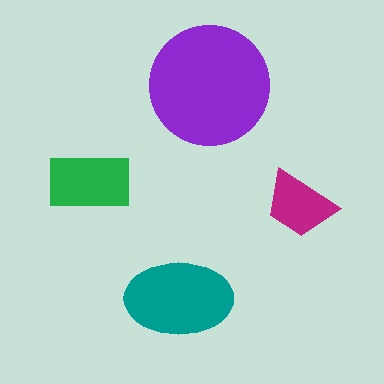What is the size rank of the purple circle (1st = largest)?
1st.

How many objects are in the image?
There are 4 objects in the image.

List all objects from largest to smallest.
The purple circle, the teal ellipse, the green rectangle, the magenta trapezoid.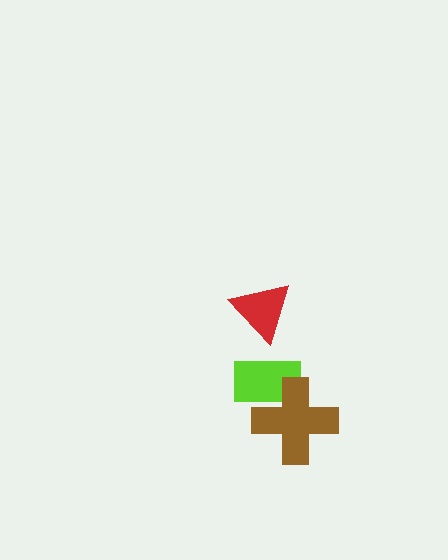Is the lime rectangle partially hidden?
Yes, it is partially covered by another shape.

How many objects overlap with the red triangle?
0 objects overlap with the red triangle.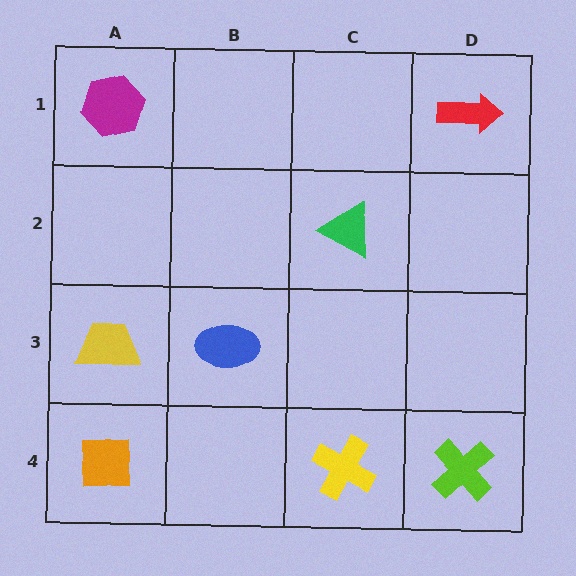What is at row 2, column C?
A green triangle.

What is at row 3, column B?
A blue ellipse.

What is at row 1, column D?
A red arrow.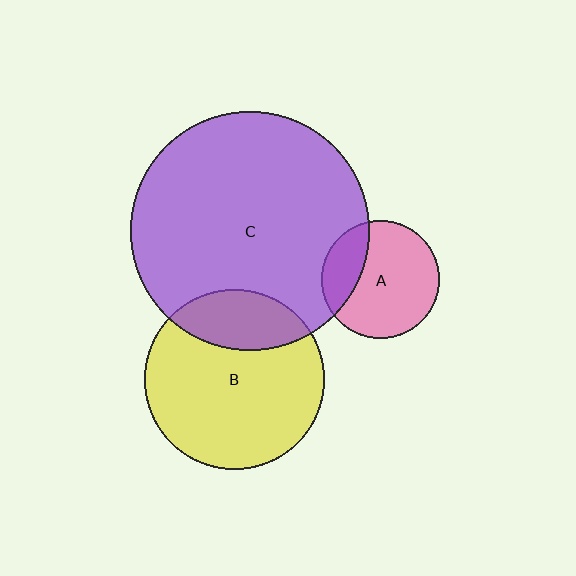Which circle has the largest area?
Circle C (purple).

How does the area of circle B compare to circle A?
Approximately 2.3 times.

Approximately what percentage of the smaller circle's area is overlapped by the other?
Approximately 25%.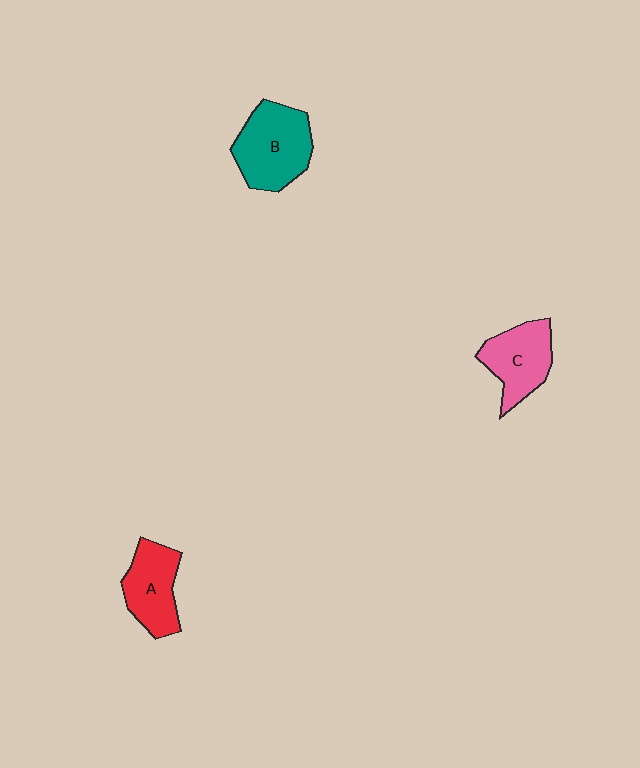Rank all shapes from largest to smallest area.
From largest to smallest: B (teal), C (pink), A (red).